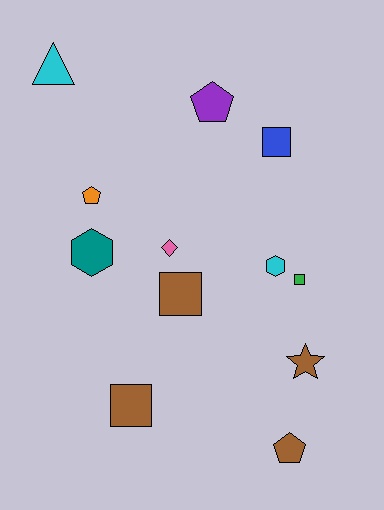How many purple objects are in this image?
There is 1 purple object.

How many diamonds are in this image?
There is 1 diamond.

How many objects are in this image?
There are 12 objects.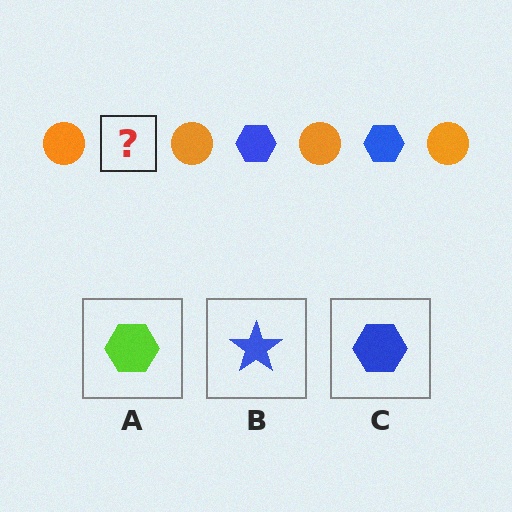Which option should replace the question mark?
Option C.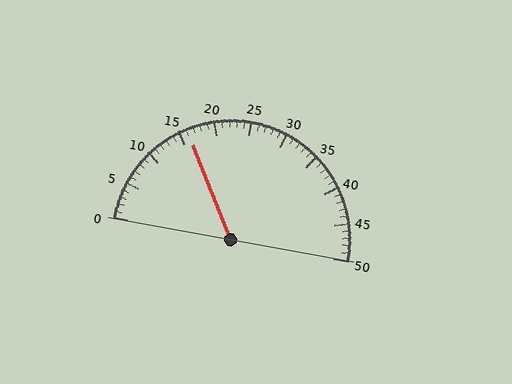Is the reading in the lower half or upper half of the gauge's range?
The reading is in the lower half of the range (0 to 50).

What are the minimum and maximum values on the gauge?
The gauge ranges from 0 to 50.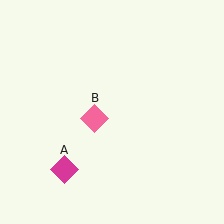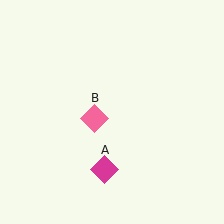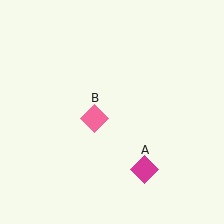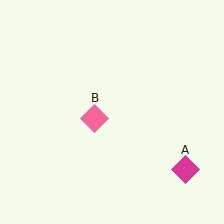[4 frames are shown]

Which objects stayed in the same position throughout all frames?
Pink diamond (object B) remained stationary.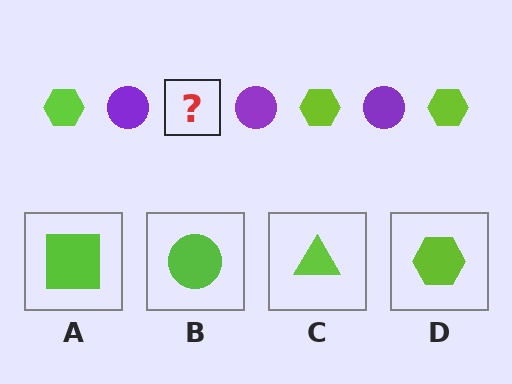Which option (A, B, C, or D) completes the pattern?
D.